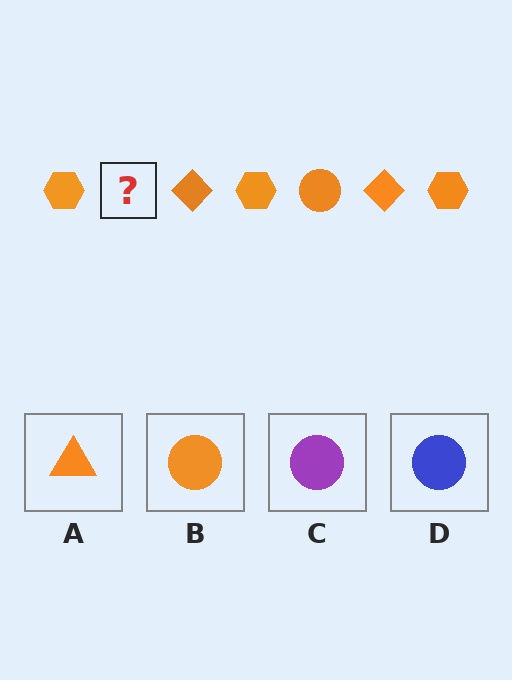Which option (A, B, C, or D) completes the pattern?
B.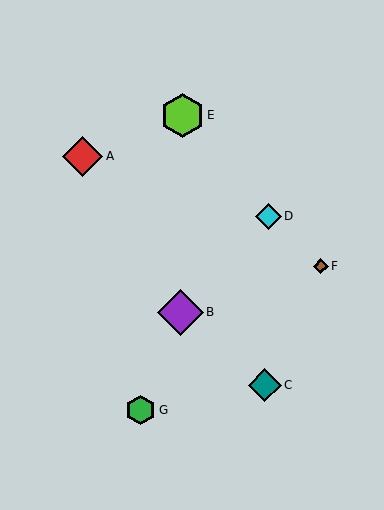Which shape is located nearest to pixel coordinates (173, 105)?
The lime hexagon (labeled E) at (182, 115) is nearest to that location.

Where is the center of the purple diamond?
The center of the purple diamond is at (181, 312).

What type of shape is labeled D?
Shape D is a cyan diamond.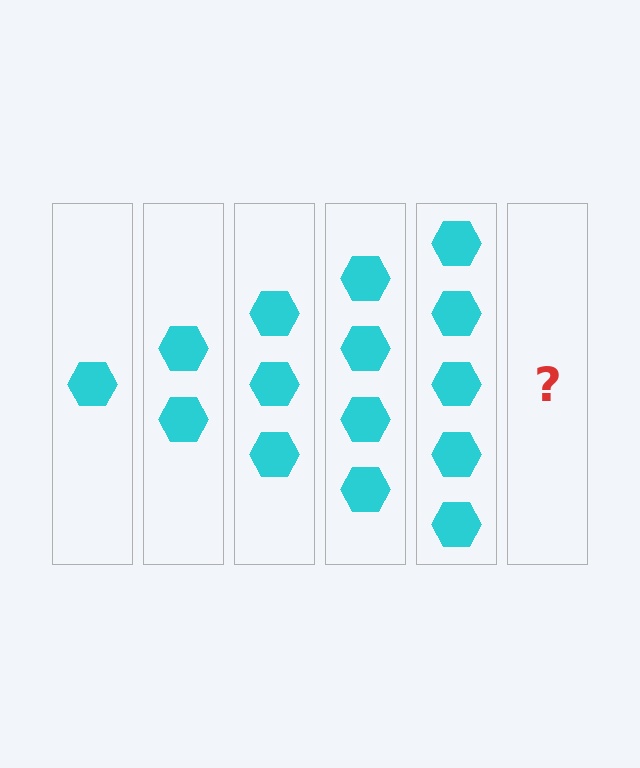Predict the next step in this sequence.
The next step is 6 hexagons.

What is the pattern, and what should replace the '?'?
The pattern is that each step adds one more hexagon. The '?' should be 6 hexagons.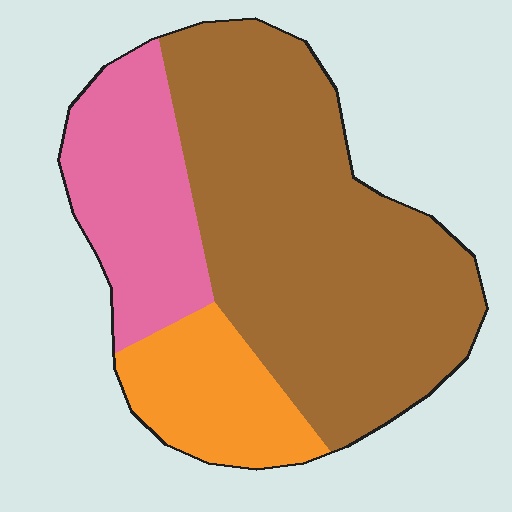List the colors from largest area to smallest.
From largest to smallest: brown, pink, orange.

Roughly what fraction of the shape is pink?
Pink takes up about one quarter (1/4) of the shape.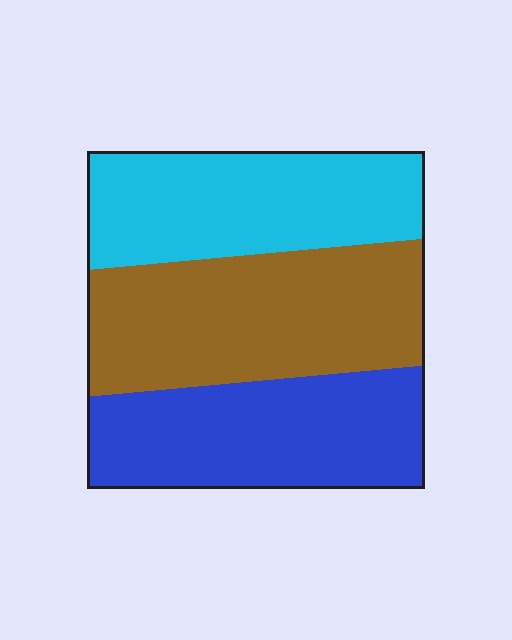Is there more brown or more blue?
Brown.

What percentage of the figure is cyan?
Cyan takes up about one third (1/3) of the figure.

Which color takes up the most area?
Brown, at roughly 40%.